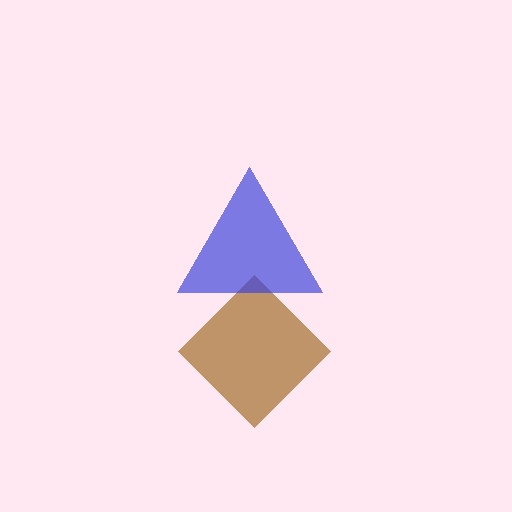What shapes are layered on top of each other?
The layered shapes are: a brown diamond, a blue triangle.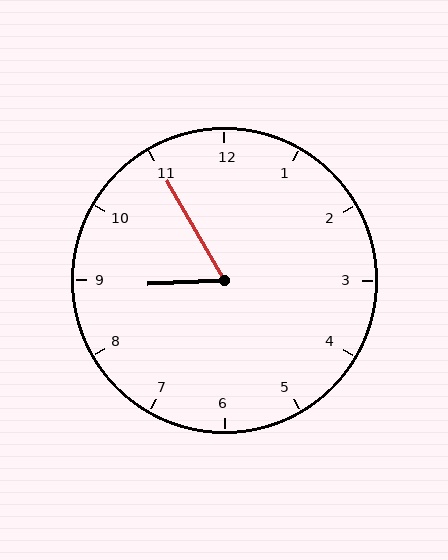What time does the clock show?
8:55.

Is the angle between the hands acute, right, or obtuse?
It is acute.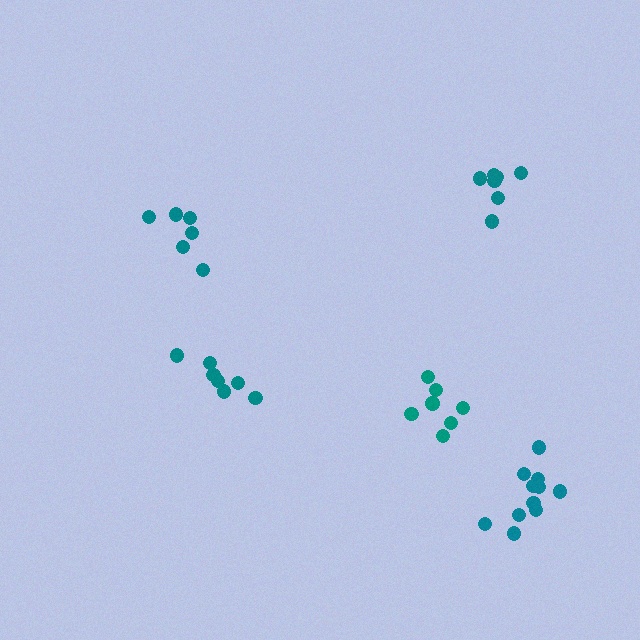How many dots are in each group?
Group 1: 7 dots, Group 2: 6 dots, Group 3: 7 dots, Group 4: 11 dots, Group 5: 7 dots (38 total).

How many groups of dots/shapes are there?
There are 5 groups.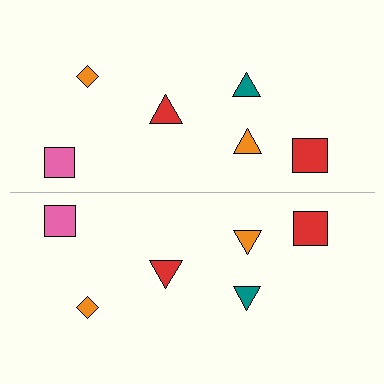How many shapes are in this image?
There are 12 shapes in this image.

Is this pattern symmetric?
Yes, this pattern has bilateral (reflection) symmetry.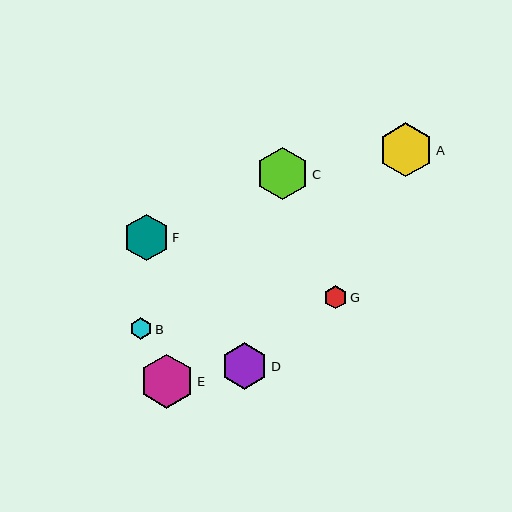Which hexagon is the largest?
Hexagon A is the largest with a size of approximately 54 pixels.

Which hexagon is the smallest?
Hexagon B is the smallest with a size of approximately 21 pixels.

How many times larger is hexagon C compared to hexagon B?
Hexagon C is approximately 2.4 times the size of hexagon B.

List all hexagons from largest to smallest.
From largest to smallest: A, E, C, D, F, G, B.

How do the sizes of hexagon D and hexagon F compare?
Hexagon D and hexagon F are approximately the same size.